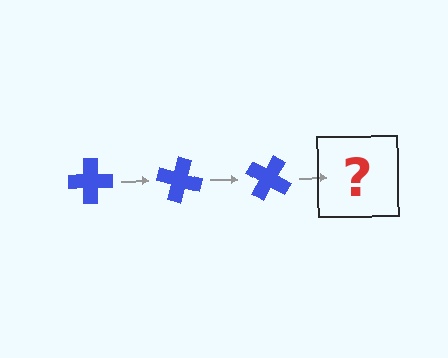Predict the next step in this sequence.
The next step is a blue cross rotated 45 degrees.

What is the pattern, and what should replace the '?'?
The pattern is that the cross rotates 15 degrees each step. The '?' should be a blue cross rotated 45 degrees.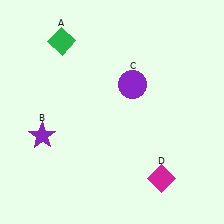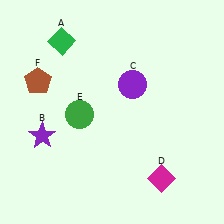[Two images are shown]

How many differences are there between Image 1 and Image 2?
There are 2 differences between the two images.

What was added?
A green circle (E), a brown pentagon (F) were added in Image 2.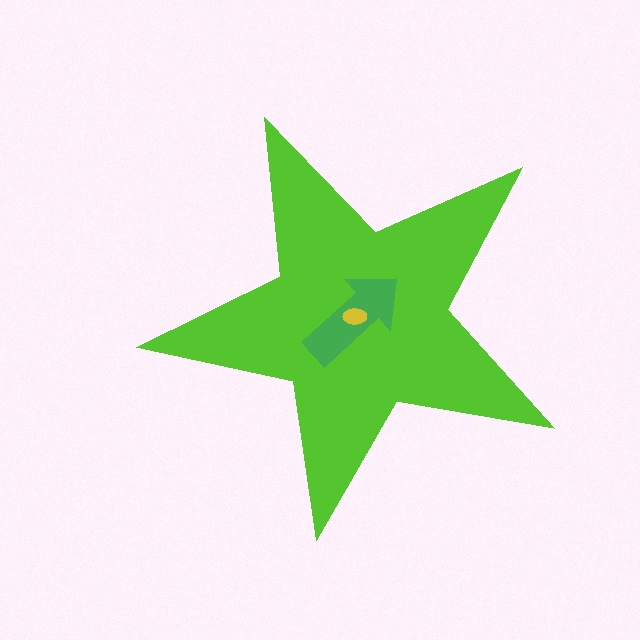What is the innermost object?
The yellow ellipse.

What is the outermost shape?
The lime star.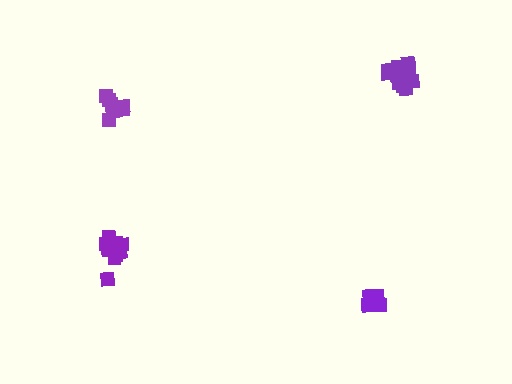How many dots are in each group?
Group 1: 13 dots, Group 2: 8 dots, Group 3: 11 dots, Group 4: 8 dots (40 total).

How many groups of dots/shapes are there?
There are 4 groups.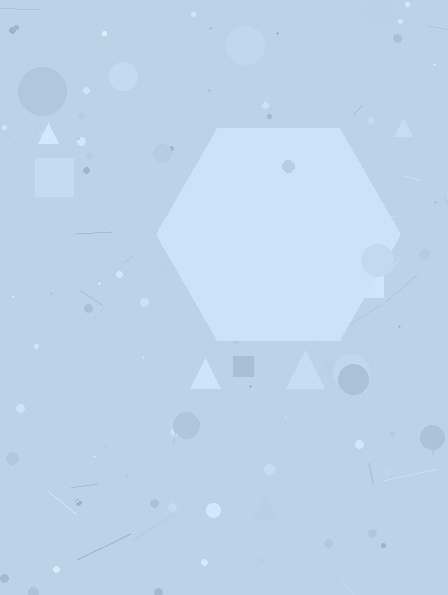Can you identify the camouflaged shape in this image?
The camouflaged shape is a hexagon.